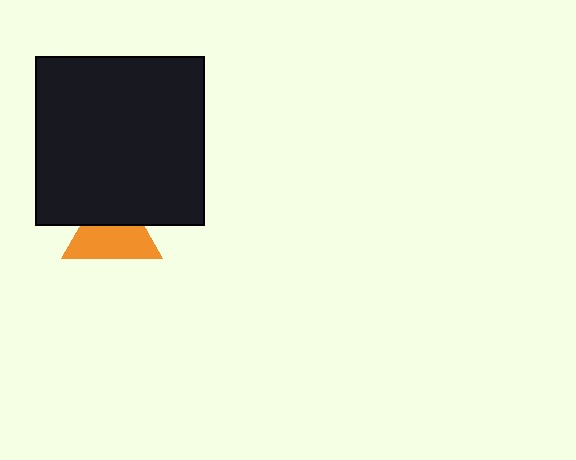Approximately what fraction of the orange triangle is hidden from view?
Roughly 39% of the orange triangle is hidden behind the black square.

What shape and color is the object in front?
The object in front is a black square.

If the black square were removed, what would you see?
You would see the complete orange triangle.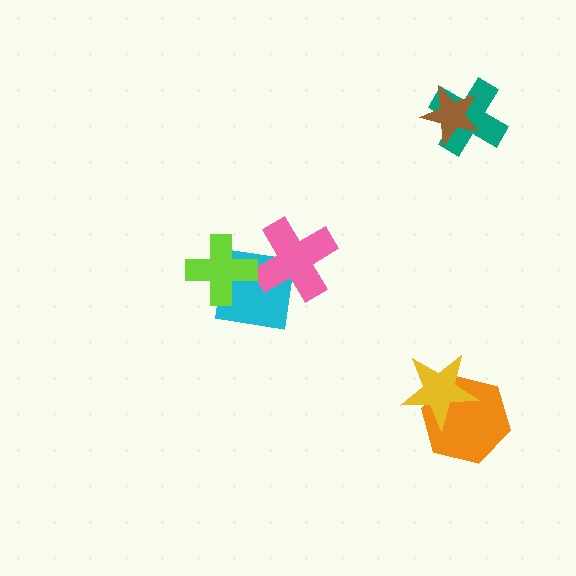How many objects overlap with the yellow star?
1 object overlaps with the yellow star.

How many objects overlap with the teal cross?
1 object overlaps with the teal cross.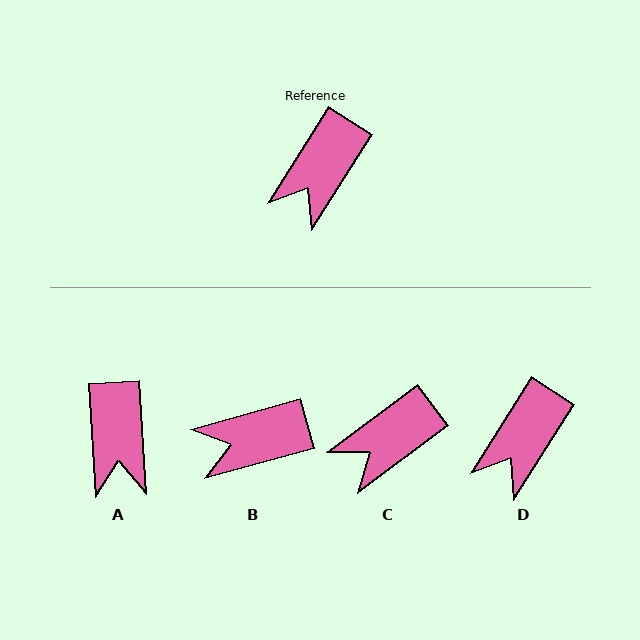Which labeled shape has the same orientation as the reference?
D.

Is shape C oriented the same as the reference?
No, it is off by about 21 degrees.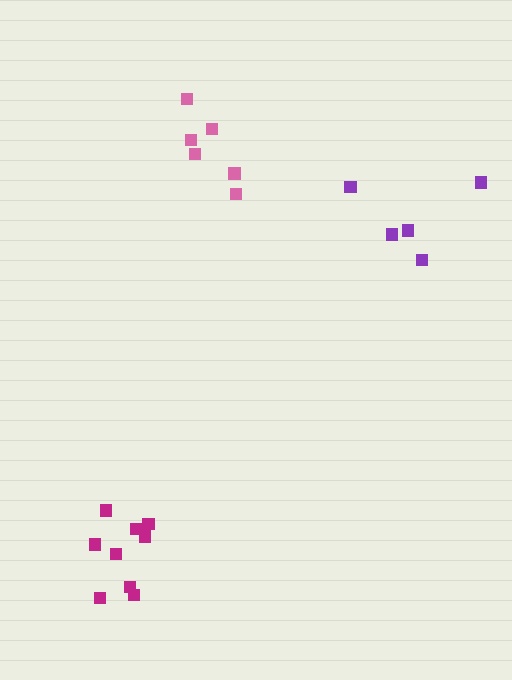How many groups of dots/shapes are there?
There are 3 groups.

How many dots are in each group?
Group 1: 5 dots, Group 2: 9 dots, Group 3: 6 dots (20 total).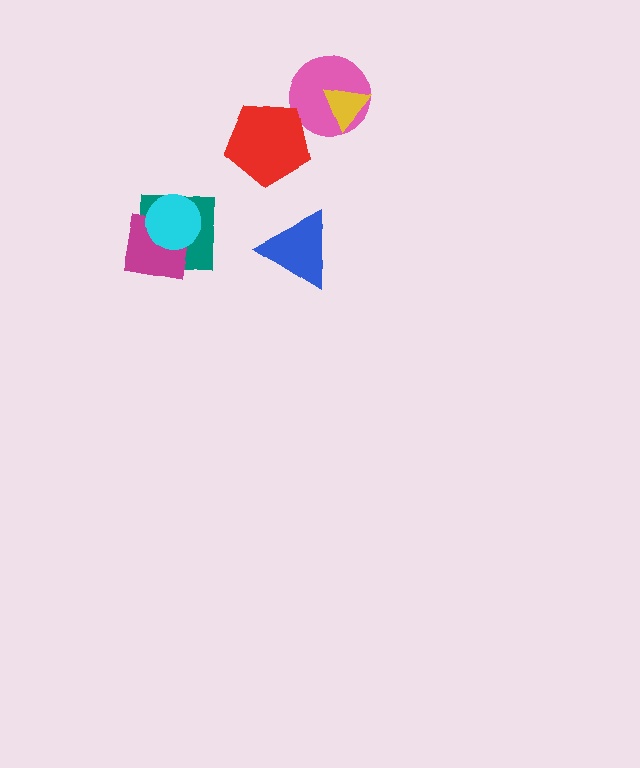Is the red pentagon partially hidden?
No, no other shape covers it.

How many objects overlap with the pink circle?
1 object overlaps with the pink circle.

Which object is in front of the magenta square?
The cyan circle is in front of the magenta square.